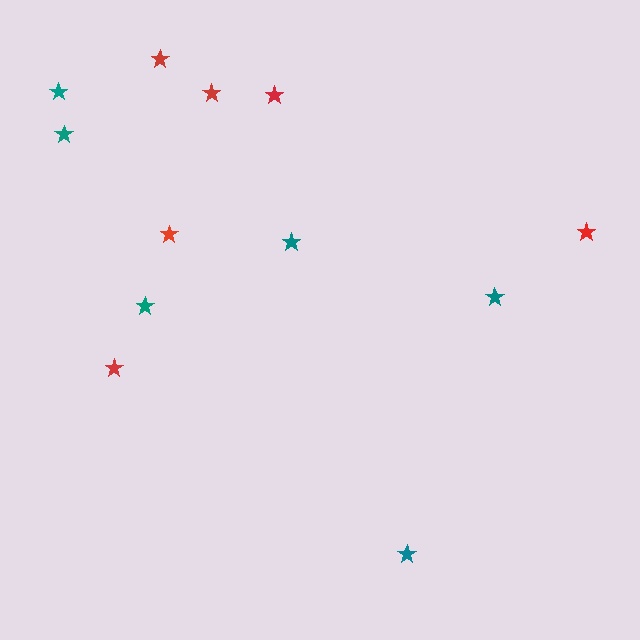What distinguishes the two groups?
There are 2 groups: one group of red stars (6) and one group of teal stars (6).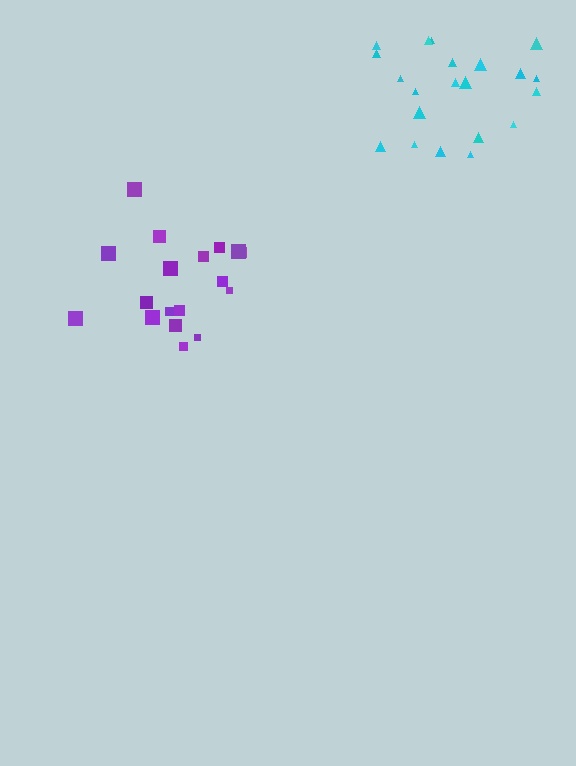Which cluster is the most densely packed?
Purple.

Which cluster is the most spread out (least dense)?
Cyan.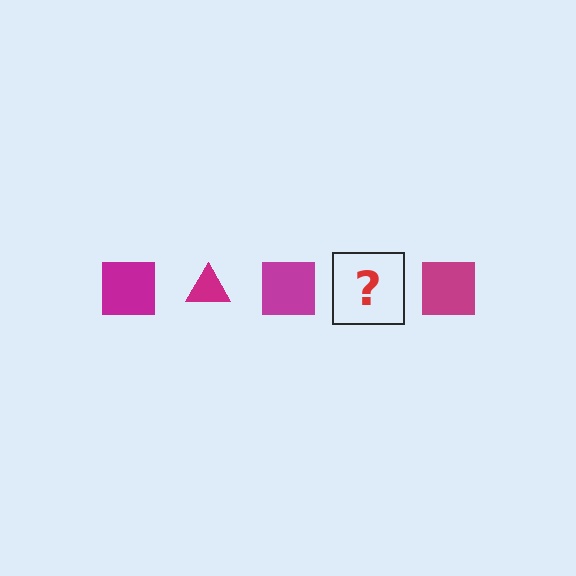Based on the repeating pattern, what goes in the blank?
The blank should be a magenta triangle.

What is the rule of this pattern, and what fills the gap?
The rule is that the pattern cycles through square, triangle shapes in magenta. The gap should be filled with a magenta triangle.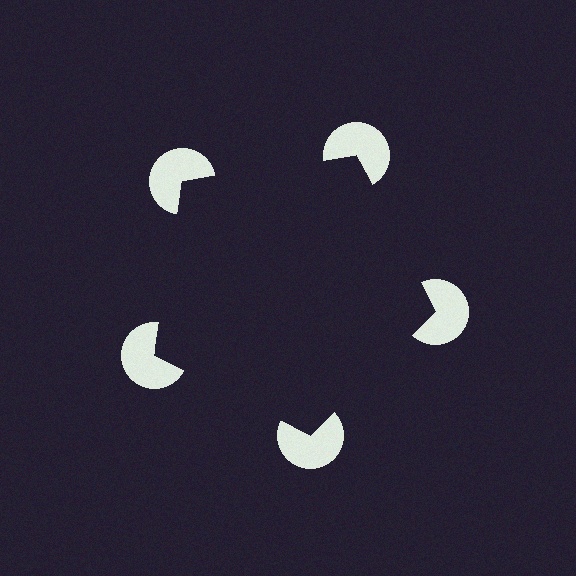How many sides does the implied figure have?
5 sides.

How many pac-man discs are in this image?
There are 5 — one at each vertex of the illusory pentagon.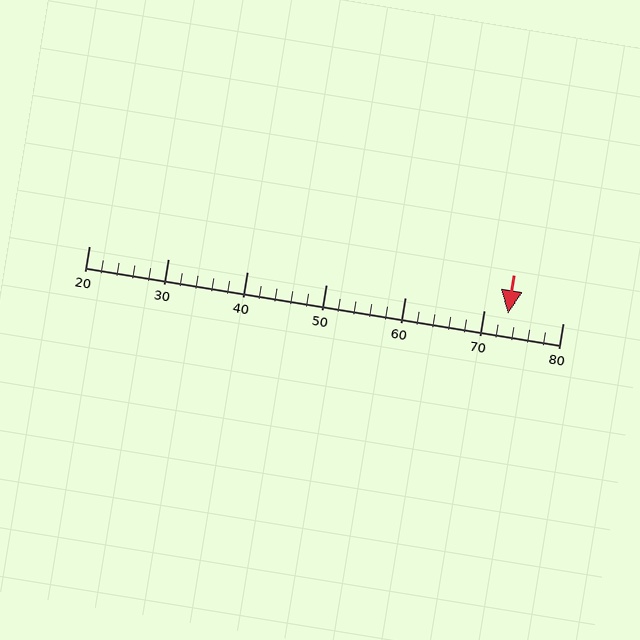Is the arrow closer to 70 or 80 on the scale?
The arrow is closer to 70.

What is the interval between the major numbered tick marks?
The major tick marks are spaced 10 units apart.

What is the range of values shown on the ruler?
The ruler shows values from 20 to 80.